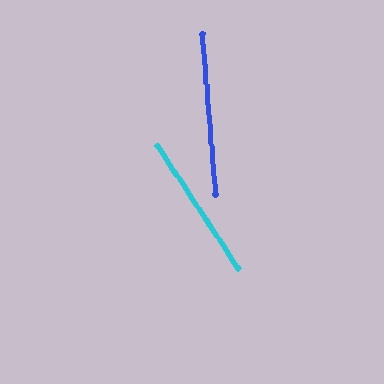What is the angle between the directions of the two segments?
Approximately 29 degrees.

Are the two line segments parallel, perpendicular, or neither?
Neither parallel nor perpendicular — they differ by about 29°.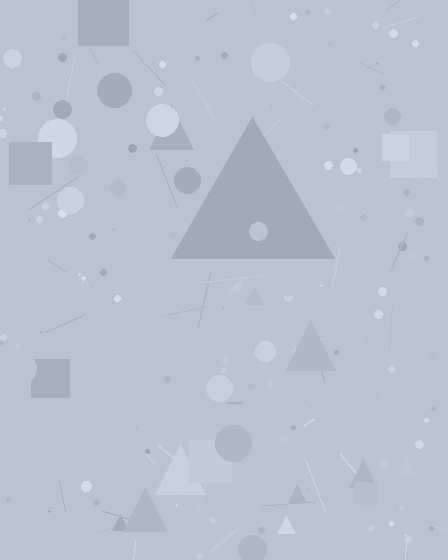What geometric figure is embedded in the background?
A triangle is embedded in the background.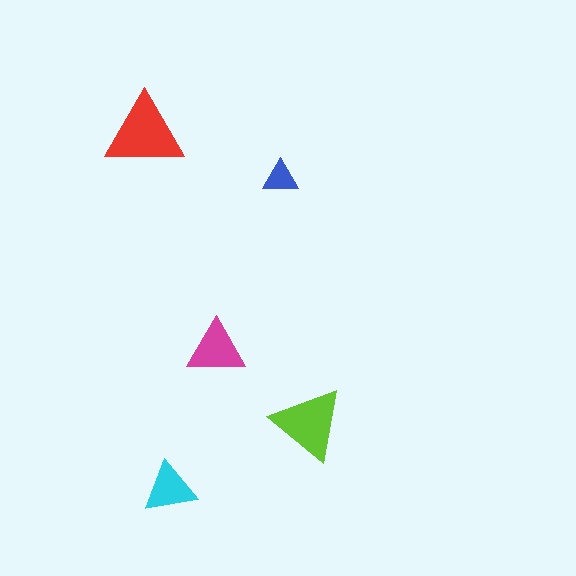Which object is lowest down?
The cyan triangle is bottommost.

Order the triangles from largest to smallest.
the red one, the lime one, the magenta one, the cyan one, the blue one.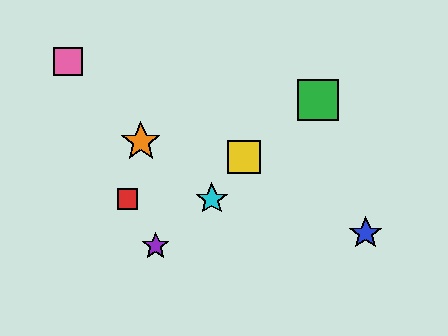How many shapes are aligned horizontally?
2 shapes (the red square, the cyan star) are aligned horizontally.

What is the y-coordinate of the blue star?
The blue star is at y≈233.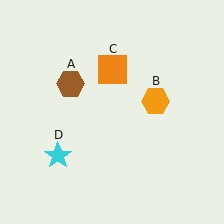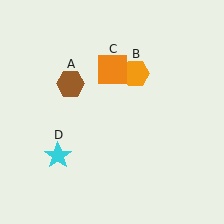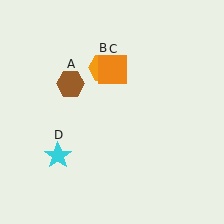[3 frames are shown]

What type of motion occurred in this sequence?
The orange hexagon (object B) rotated counterclockwise around the center of the scene.